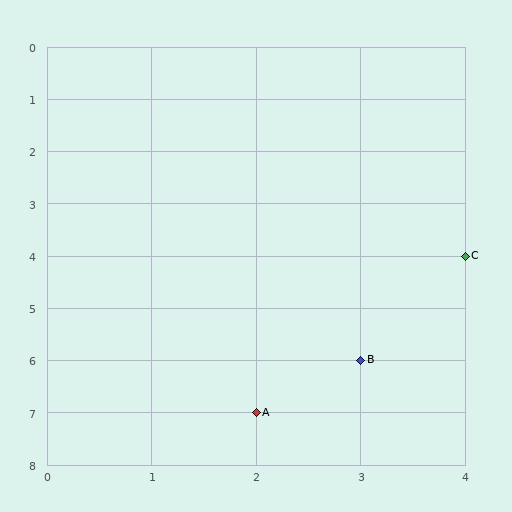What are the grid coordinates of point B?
Point B is at grid coordinates (3, 6).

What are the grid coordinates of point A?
Point A is at grid coordinates (2, 7).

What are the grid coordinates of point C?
Point C is at grid coordinates (4, 4).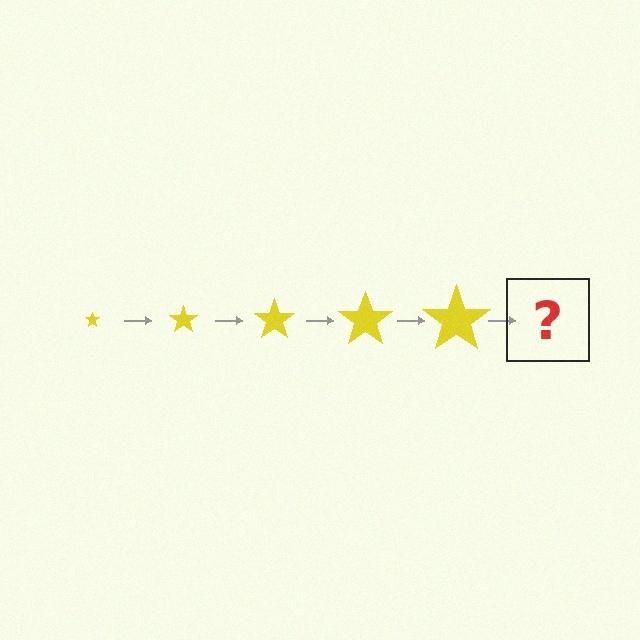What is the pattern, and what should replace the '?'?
The pattern is that the star gets progressively larger each step. The '?' should be a yellow star, larger than the previous one.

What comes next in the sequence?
The next element should be a yellow star, larger than the previous one.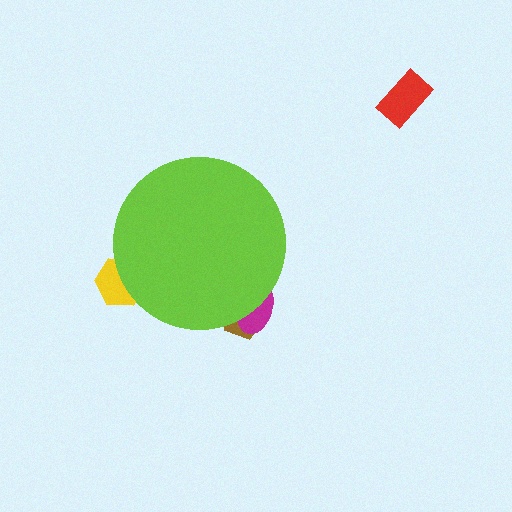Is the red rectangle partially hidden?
No, the red rectangle is fully visible.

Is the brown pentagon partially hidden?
Yes, the brown pentagon is partially hidden behind the lime circle.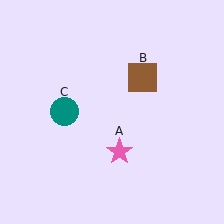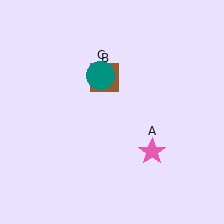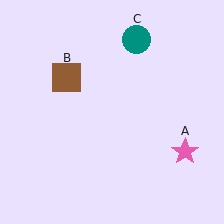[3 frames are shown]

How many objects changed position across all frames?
3 objects changed position: pink star (object A), brown square (object B), teal circle (object C).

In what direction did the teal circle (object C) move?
The teal circle (object C) moved up and to the right.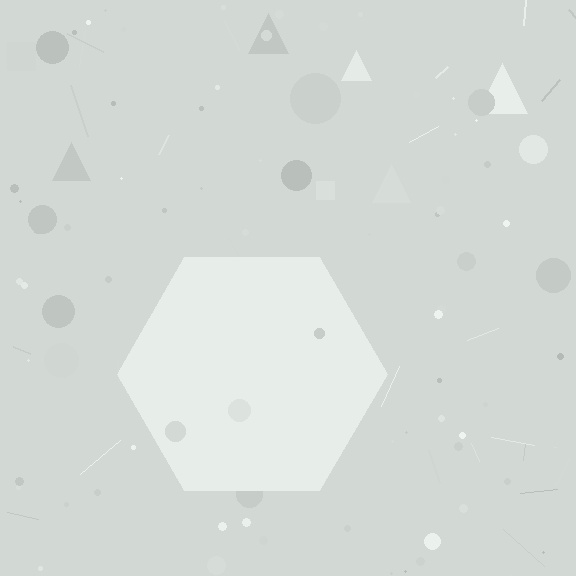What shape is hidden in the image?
A hexagon is hidden in the image.